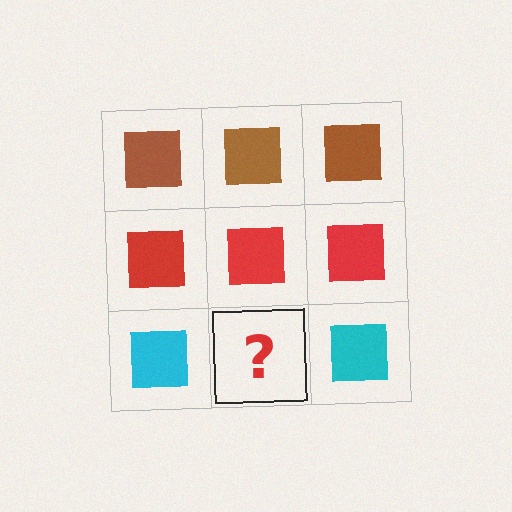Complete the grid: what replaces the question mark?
The question mark should be replaced with a cyan square.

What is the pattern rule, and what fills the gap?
The rule is that each row has a consistent color. The gap should be filled with a cyan square.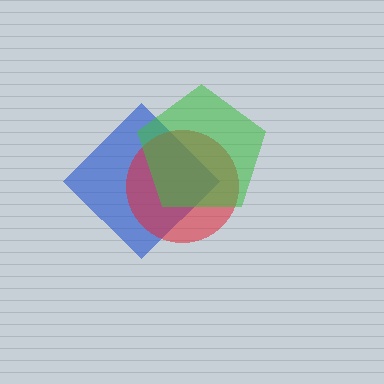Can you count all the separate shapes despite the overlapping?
Yes, there are 3 separate shapes.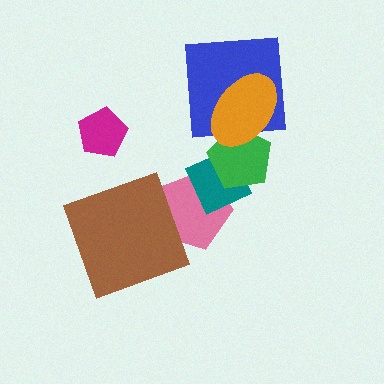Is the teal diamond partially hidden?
Yes, it is partially covered by another shape.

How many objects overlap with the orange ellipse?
2 objects overlap with the orange ellipse.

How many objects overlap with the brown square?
1 object overlaps with the brown square.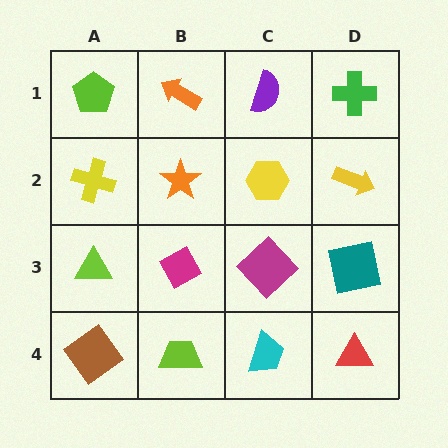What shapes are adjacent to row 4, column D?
A teal square (row 3, column D), a cyan trapezoid (row 4, column C).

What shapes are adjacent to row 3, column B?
An orange star (row 2, column B), a lime trapezoid (row 4, column B), a lime triangle (row 3, column A), a magenta diamond (row 3, column C).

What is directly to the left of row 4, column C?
A lime trapezoid.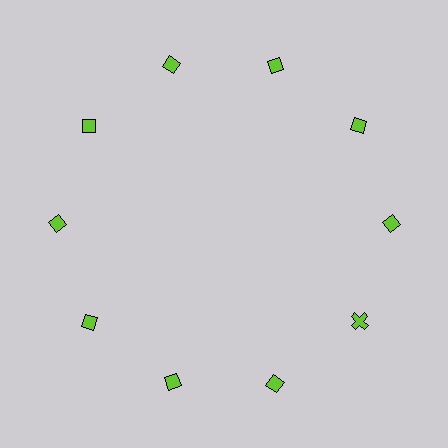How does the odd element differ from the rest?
It has a different shape: cross instead of diamond.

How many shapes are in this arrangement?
There are 10 shapes arranged in a ring pattern.